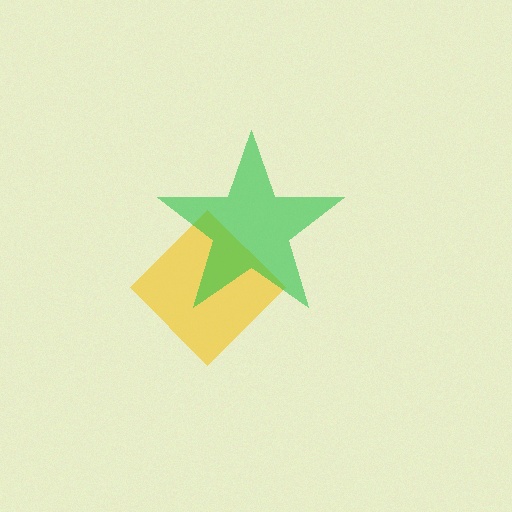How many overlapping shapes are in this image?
There are 2 overlapping shapes in the image.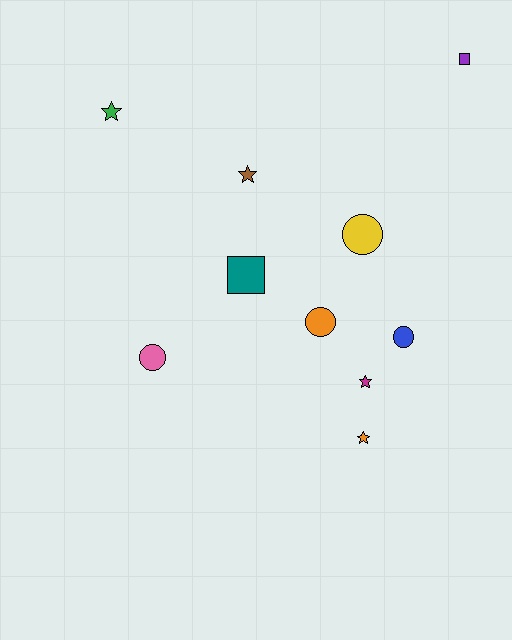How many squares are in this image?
There are 2 squares.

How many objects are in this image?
There are 10 objects.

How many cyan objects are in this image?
There are no cyan objects.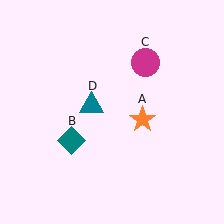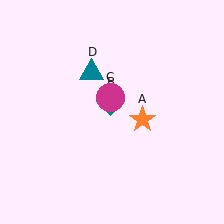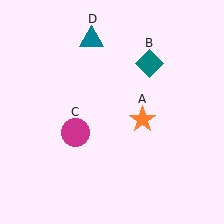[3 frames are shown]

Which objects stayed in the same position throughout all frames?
Orange star (object A) remained stationary.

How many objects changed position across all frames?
3 objects changed position: teal diamond (object B), magenta circle (object C), teal triangle (object D).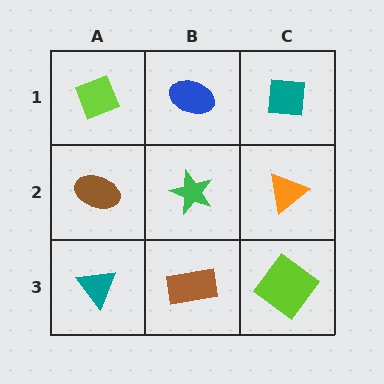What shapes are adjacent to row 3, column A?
A brown ellipse (row 2, column A), a brown rectangle (row 3, column B).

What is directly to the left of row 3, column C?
A brown rectangle.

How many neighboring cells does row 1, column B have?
3.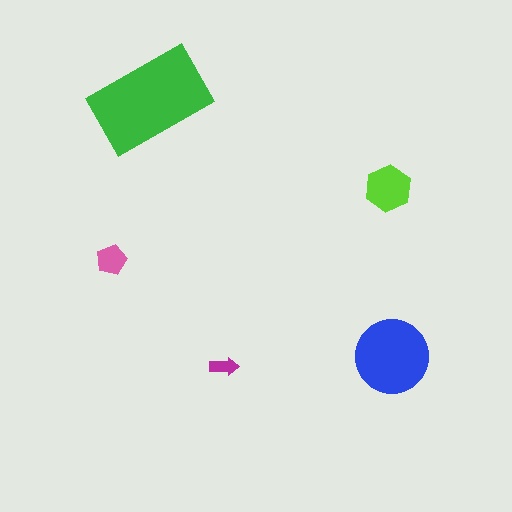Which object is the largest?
The green rectangle.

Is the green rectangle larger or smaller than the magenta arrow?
Larger.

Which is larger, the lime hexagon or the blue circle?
The blue circle.